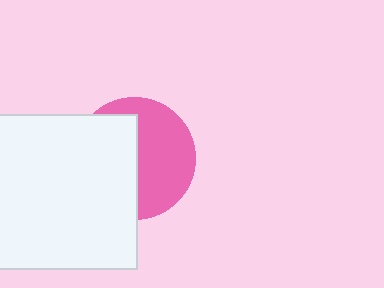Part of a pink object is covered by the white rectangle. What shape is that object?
It is a circle.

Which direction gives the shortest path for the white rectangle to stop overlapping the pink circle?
Moving left gives the shortest separation.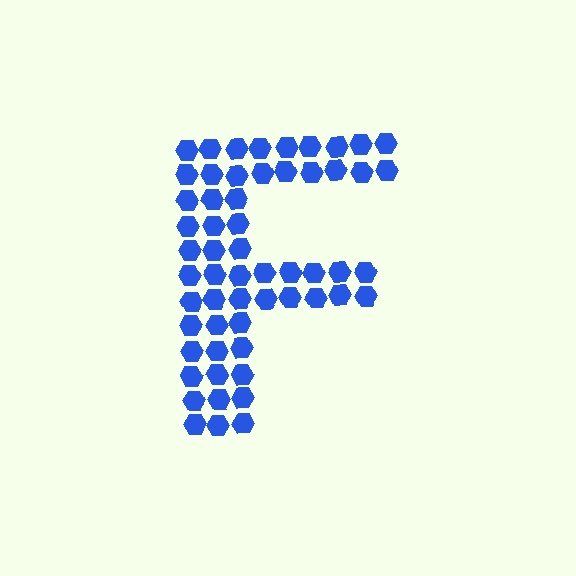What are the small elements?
The small elements are hexagons.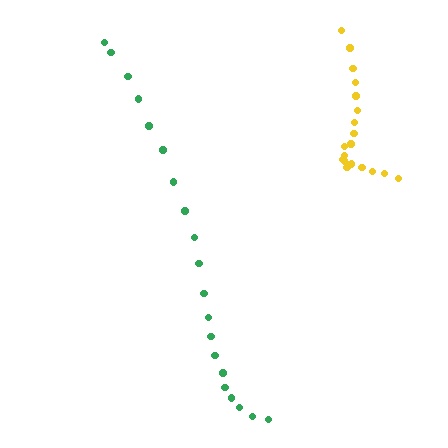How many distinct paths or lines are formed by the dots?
There are 2 distinct paths.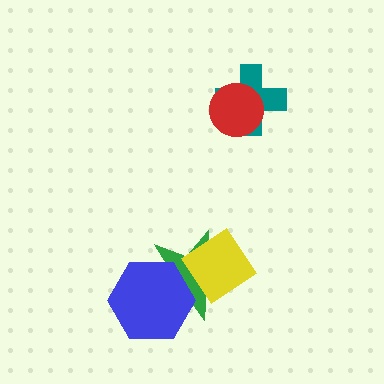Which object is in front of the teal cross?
The red circle is in front of the teal cross.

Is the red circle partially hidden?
No, no other shape covers it.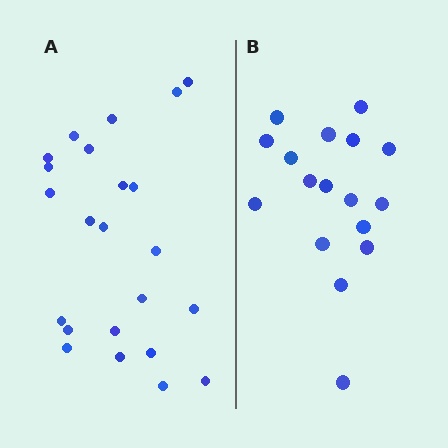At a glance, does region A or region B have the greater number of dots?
Region A (the left region) has more dots.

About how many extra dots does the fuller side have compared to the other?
Region A has about 6 more dots than region B.